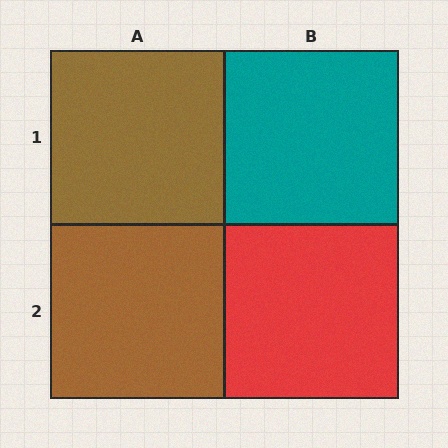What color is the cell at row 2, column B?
Red.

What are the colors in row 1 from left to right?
Brown, teal.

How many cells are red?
1 cell is red.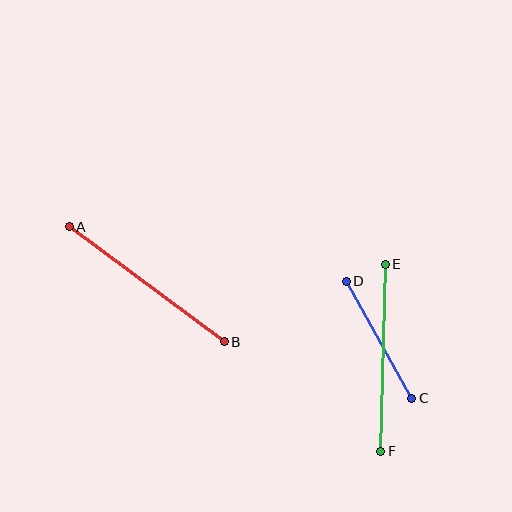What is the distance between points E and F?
The distance is approximately 187 pixels.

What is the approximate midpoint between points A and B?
The midpoint is at approximately (147, 284) pixels.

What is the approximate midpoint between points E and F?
The midpoint is at approximately (383, 358) pixels.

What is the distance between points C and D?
The distance is approximately 134 pixels.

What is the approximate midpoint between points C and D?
The midpoint is at approximately (379, 340) pixels.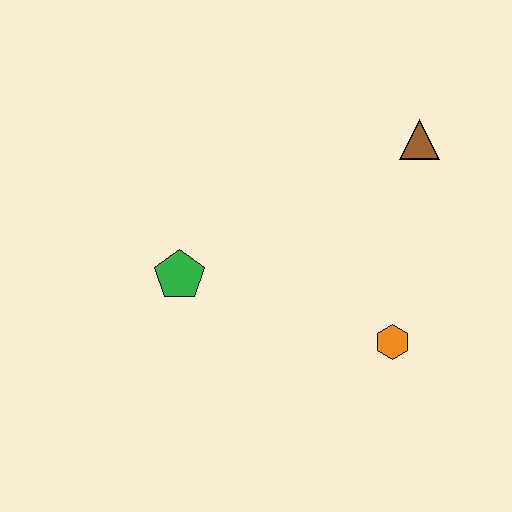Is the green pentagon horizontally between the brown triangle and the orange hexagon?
No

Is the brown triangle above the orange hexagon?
Yes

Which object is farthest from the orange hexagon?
The green pentagon is farthest from the orange hexagon.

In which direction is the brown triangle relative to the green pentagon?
The brown triangle is to the right of the green pentagon.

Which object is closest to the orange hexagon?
The brown triangle is closest to the orange hexagon.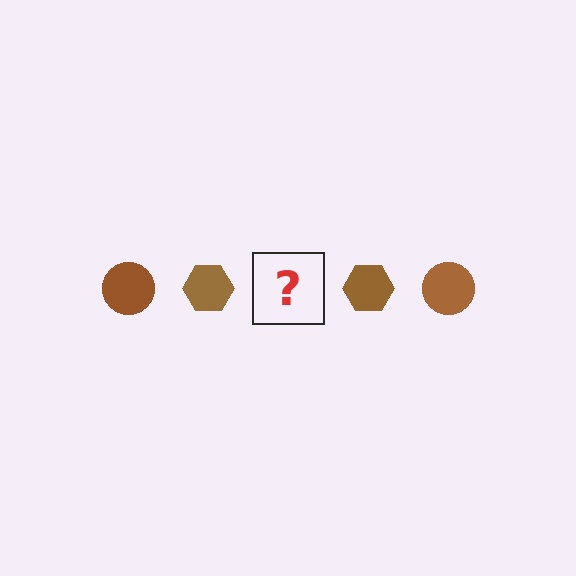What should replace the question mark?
The question mark should be replaced with a brown circle.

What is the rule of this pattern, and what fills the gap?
The rule is that the pattern cycles through circle, hexagon shapes in brown. The gap should be filled with a brown circle.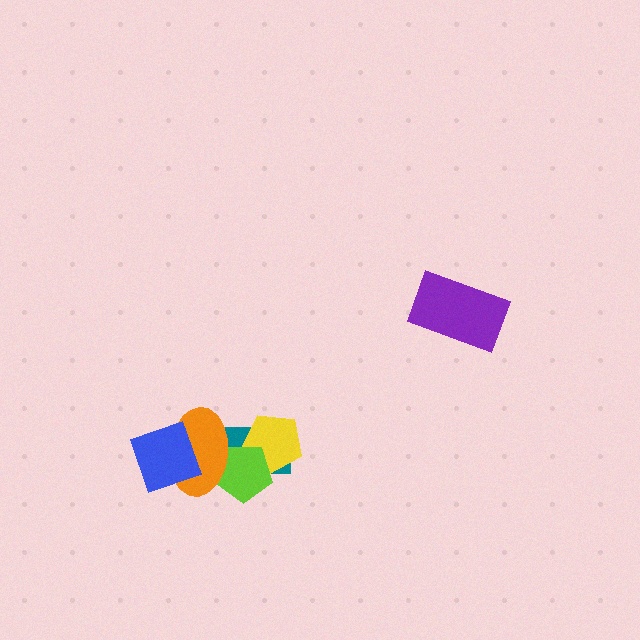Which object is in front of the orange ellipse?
The blue square is in front of the orange ellipse.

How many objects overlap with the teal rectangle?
3 objects overlap with the teal rectangle.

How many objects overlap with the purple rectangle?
0 objects overlap with the purple rectangle.